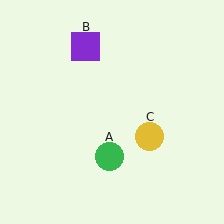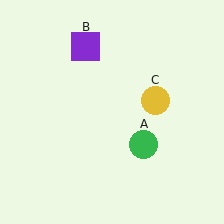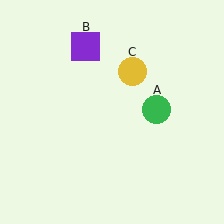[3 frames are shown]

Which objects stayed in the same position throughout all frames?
Purple square (object B) remained stationary.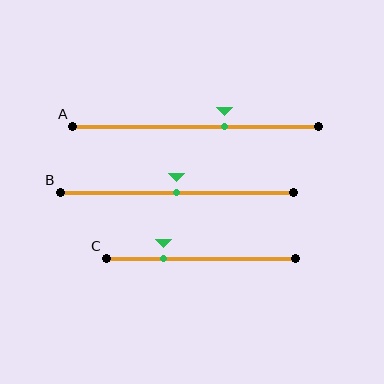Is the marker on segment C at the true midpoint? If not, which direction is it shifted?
No, the marker on segment C is shifted to the left by about 20% of the segment length.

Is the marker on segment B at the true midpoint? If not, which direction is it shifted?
Yes, the marker on segment B is at the true midpoint.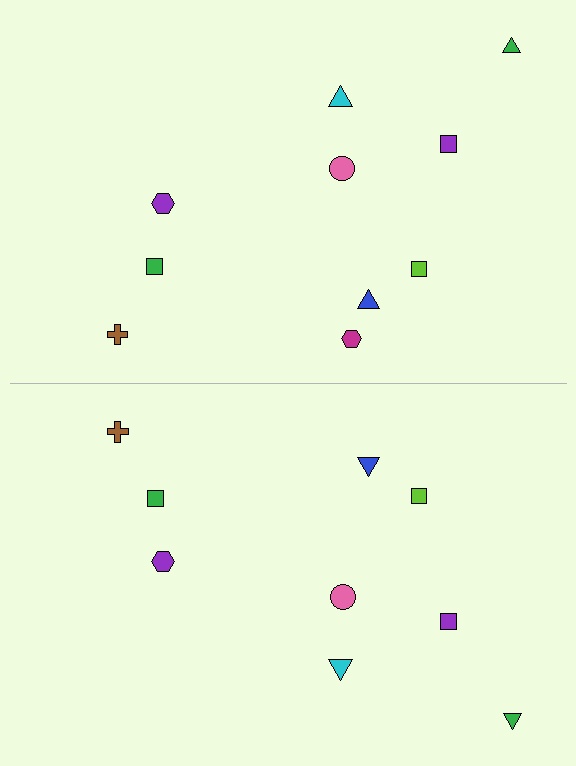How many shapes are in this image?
There are 19 shapes in this image.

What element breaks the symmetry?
A magenta hexagon is missing from the bottom side.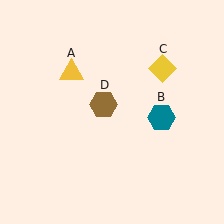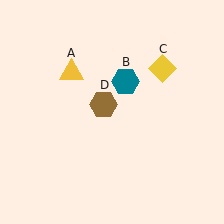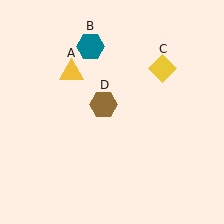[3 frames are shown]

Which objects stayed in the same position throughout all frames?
Yellow triangle (object A) and yellow diamond (object C) and brown hexagon (object D) remained stationary.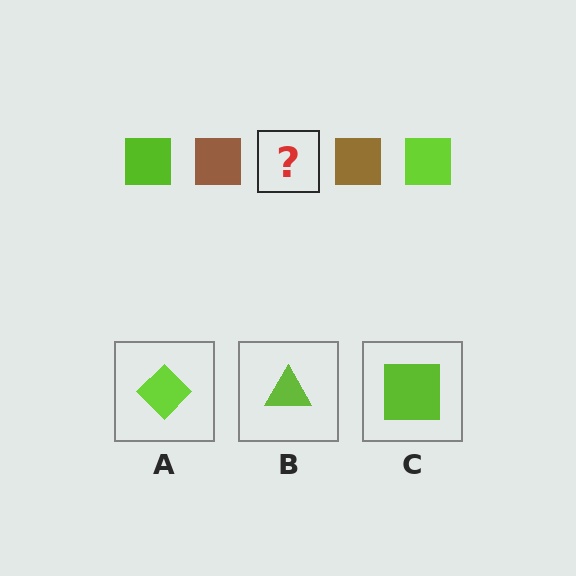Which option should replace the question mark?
Option C.